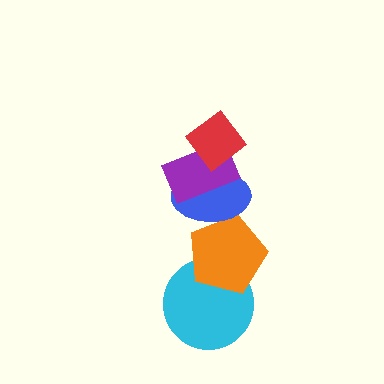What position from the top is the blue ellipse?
The blue ellipse is 3rd from the top.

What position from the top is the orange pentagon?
The orange pentagon is 4th from the top.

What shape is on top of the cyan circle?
The orange pentagon is on top of the cyan circle.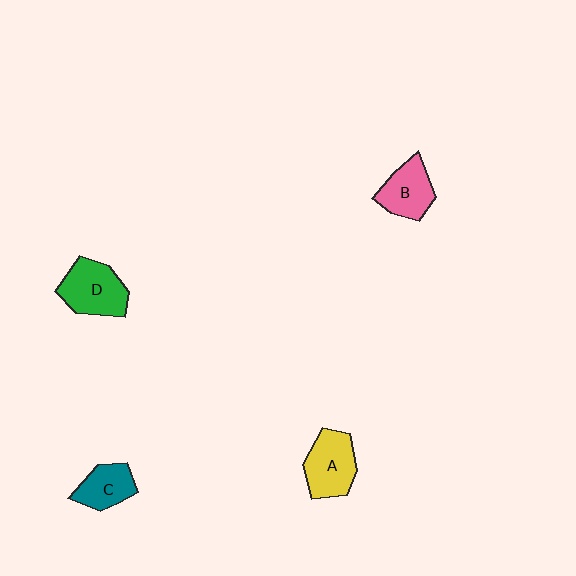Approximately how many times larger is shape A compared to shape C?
Approximately 1.4 times.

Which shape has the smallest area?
Shape C (teal).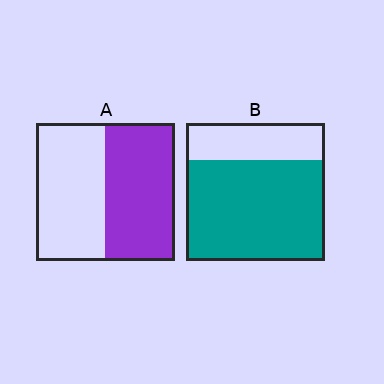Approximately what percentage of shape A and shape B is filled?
A is approximately 50% and B is approximately 75%.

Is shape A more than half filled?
Roughly half.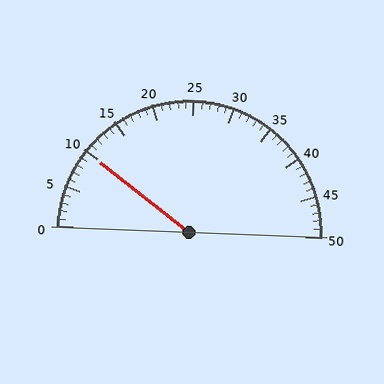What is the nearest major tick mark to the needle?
The nearest major tick mark is 10.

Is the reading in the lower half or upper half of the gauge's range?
The reading is in the lower half of the range (0 to 50).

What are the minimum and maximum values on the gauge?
The gauge ranges from 0 to 50.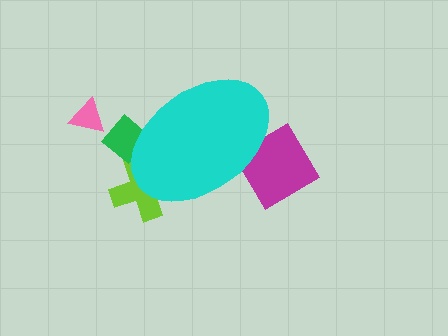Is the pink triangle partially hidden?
No, the pink triangle is fully visible.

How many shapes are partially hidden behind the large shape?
3 shapes are partially hidden.